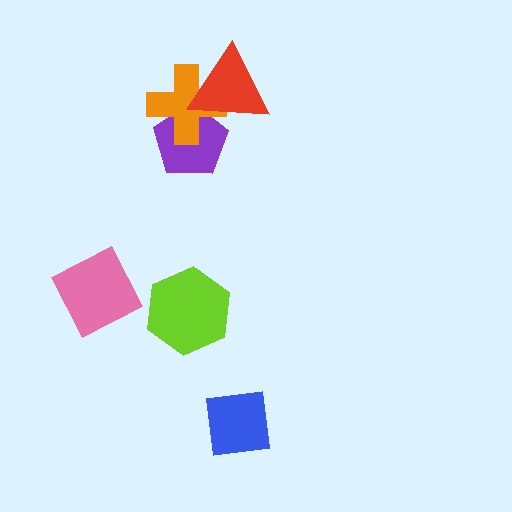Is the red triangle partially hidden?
No, no other shape covers it.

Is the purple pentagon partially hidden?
Yes, it is partially covered by another shape.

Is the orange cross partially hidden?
Yes, it is partially covered by another shape.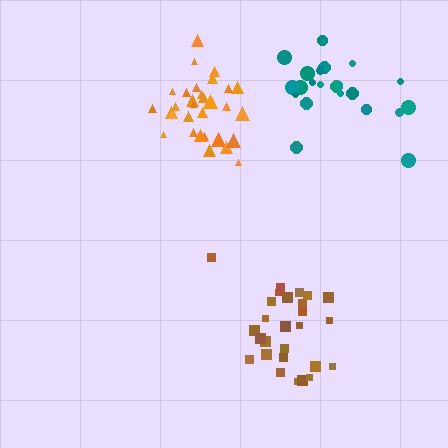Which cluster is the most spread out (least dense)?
Teal.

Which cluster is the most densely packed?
Orange.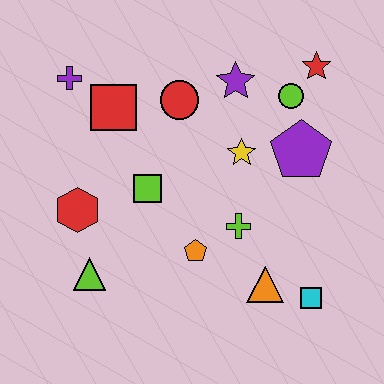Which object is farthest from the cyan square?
The purple cross is farthest from the cyan square.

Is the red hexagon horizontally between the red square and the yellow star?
No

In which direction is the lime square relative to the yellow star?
The lime square is to the left of the yellow star.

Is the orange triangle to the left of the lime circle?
Yes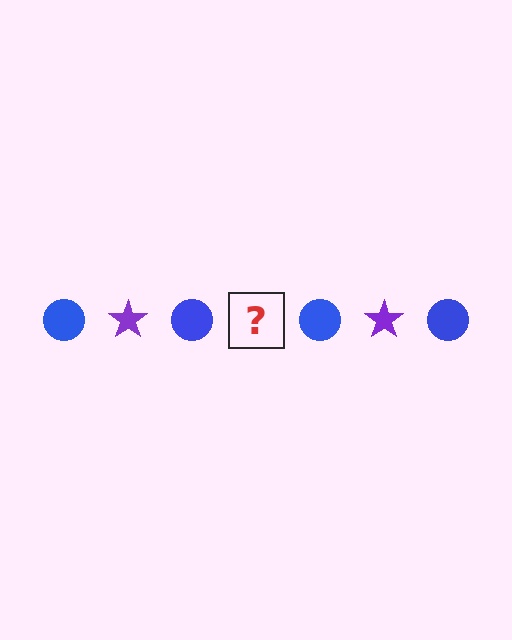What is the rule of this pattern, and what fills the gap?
The rule is that the pattern alternates between blue circle and purple star. The gap should be filled with a purple star.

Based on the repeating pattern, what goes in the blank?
The blank should be a purple star.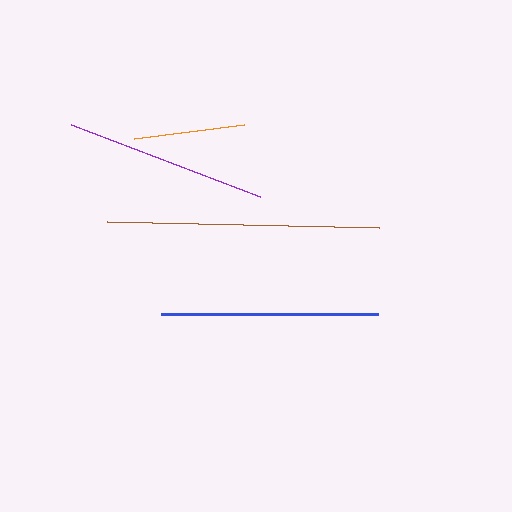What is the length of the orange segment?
The orange segment is approximately 111 pixels long.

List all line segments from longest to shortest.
From longest to shortest: brown, blue, purple, orange.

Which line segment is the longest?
The brown line is the longest at approximately 272 pixels.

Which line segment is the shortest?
The orange line is the shortest at approximately 111 pixels.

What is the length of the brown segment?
The brown segment is approximately 272 pixels long.